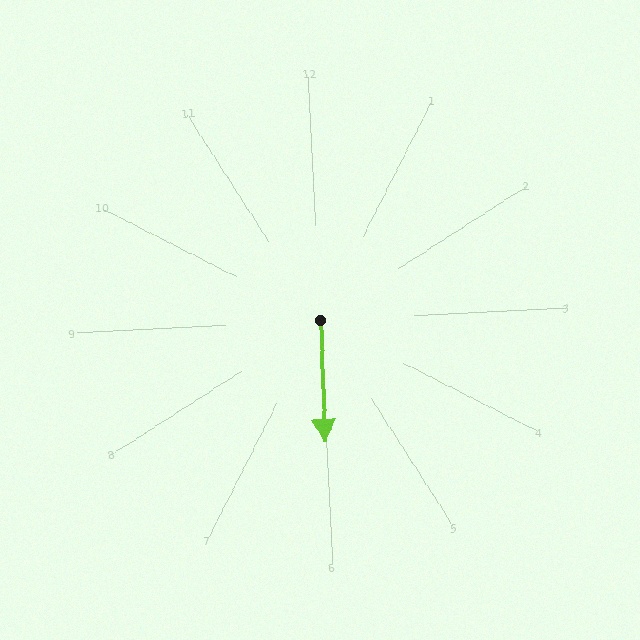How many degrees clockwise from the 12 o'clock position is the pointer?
Approximately 181 degrees.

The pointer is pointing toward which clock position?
Roughly 6 o'clock.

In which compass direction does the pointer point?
South.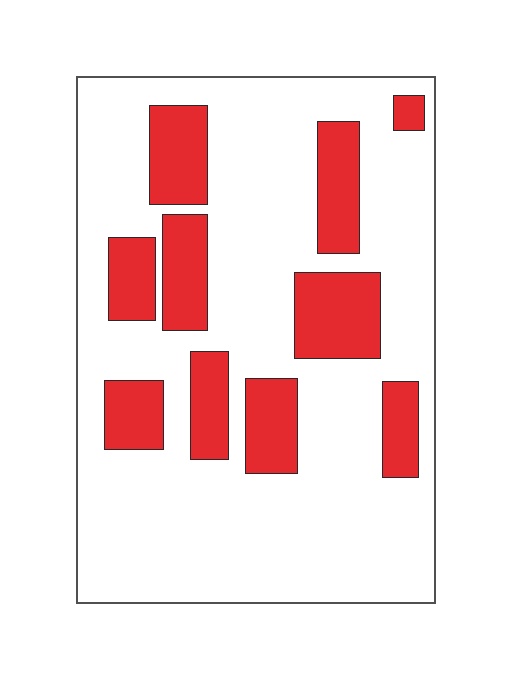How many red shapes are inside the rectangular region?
10.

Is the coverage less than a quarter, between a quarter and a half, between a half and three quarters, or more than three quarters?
Less than a quarter.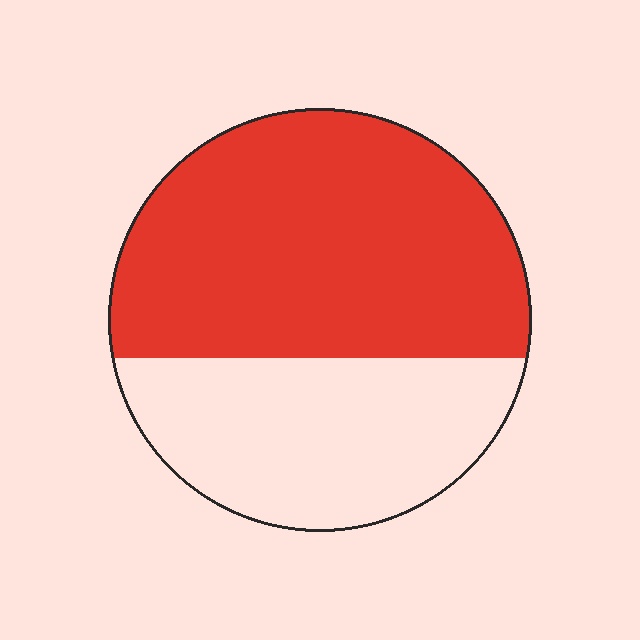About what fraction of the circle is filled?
About five eighths (5/8).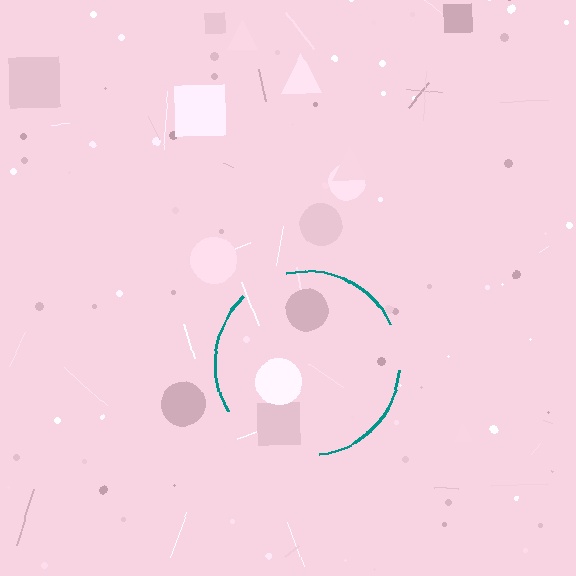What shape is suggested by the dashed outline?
The dashed outline suggests a circle.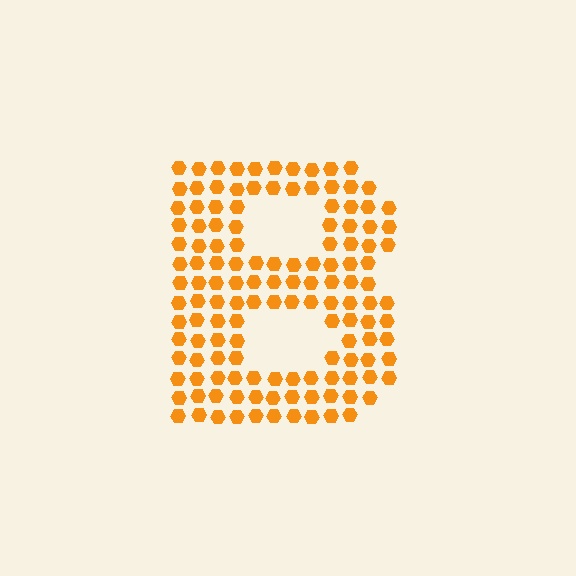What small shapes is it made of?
It is made of small hexagons.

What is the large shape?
The large shape is the letter B.